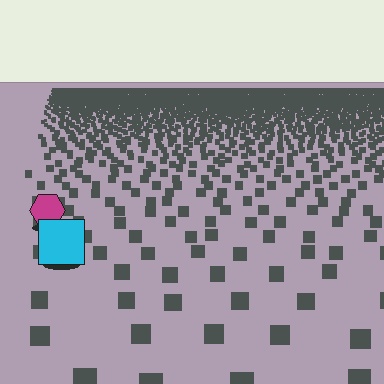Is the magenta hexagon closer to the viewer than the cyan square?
No. The cyan square is closer — you can tell from the texture gradient: the ground texture is coarser near it.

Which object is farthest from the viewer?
The magenta hexagon is farthest from the viewer. It appears smaller and the ground texture around it is denser.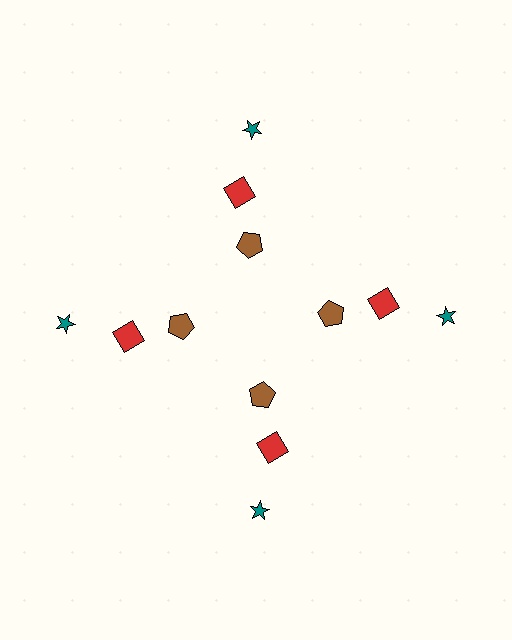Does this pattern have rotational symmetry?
Yes, this pattern has 4-fold rotational symmetry. It looks the same after rotating 90 degrees around the center.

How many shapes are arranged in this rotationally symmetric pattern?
There are 12 shapes, arranged in 4 groups of 3.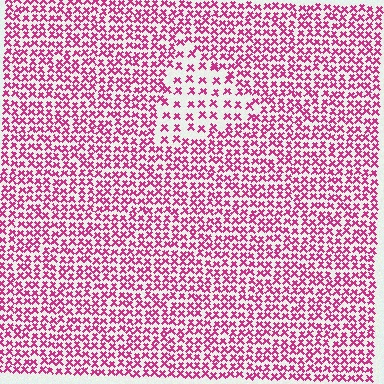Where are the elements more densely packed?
The elements are more densely packed outside the triangle boundary.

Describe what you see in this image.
The image contains small magenta elements arranged at two different densities. A triangle-shaped region is visible where the elements are less densely packed than the surrounding area.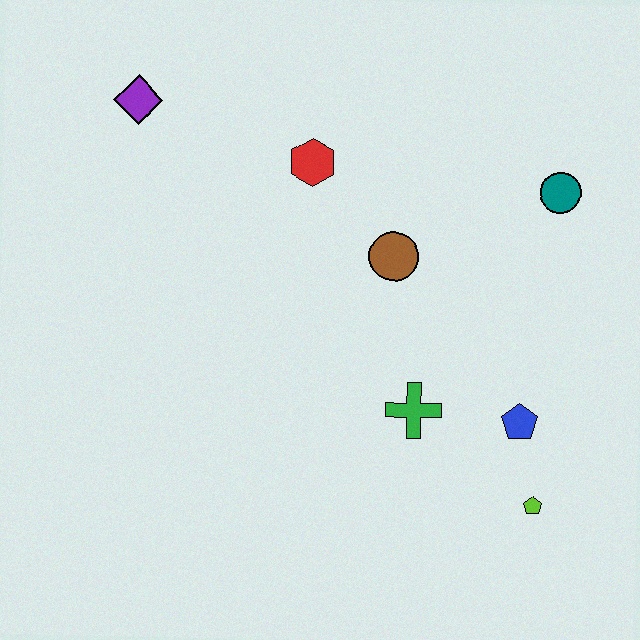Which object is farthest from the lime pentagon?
The purple diamond is farthest from the lime pentagon.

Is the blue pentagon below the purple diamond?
Yes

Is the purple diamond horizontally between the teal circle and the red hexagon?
No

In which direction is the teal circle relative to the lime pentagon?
The teal circle is above the lime pentagon.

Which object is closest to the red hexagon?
The brown circle is closest to the red hexagon.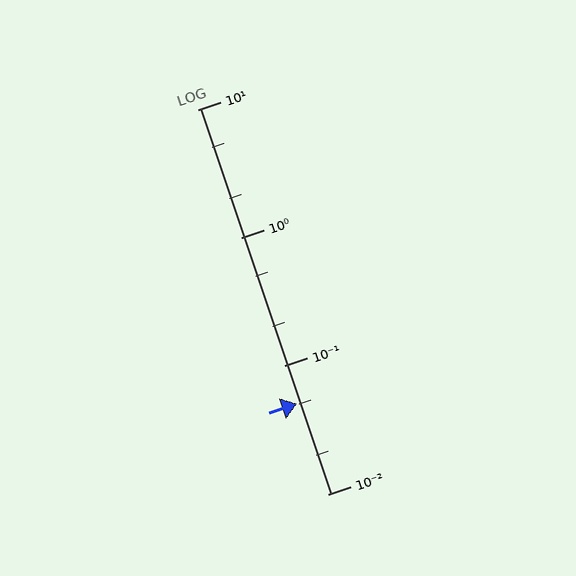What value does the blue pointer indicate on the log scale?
The pointer indicates approximately 0.051.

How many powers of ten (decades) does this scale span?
The scale spans 3 decades, from 0.01 to 10.